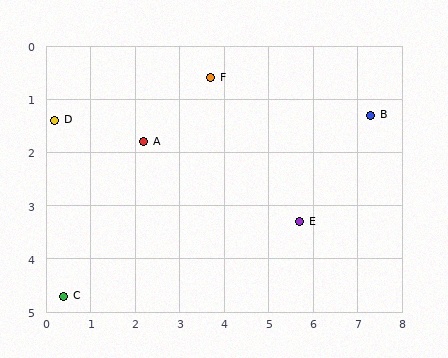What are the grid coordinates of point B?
Point B is at approximately (7.3, 1.3).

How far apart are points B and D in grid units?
Points B and D are about 7.1 grid units apart.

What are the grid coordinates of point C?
Point C is at approximately (0.4, 4.7).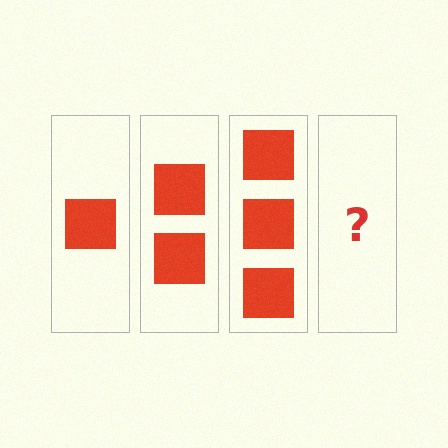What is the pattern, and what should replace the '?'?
The pattern is that each step adds one more square. The '?' should be 4 squares.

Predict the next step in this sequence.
The next step is 4 squares.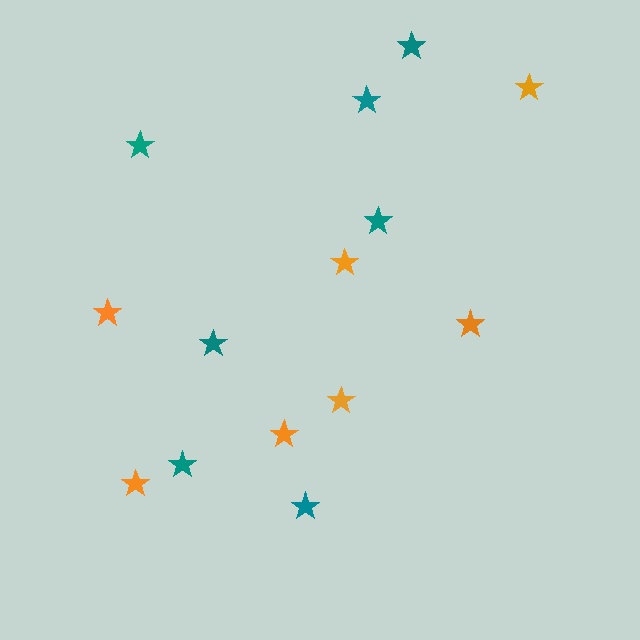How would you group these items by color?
There are 2 groups: one group of orange stars (7) and one group of teal stars (7).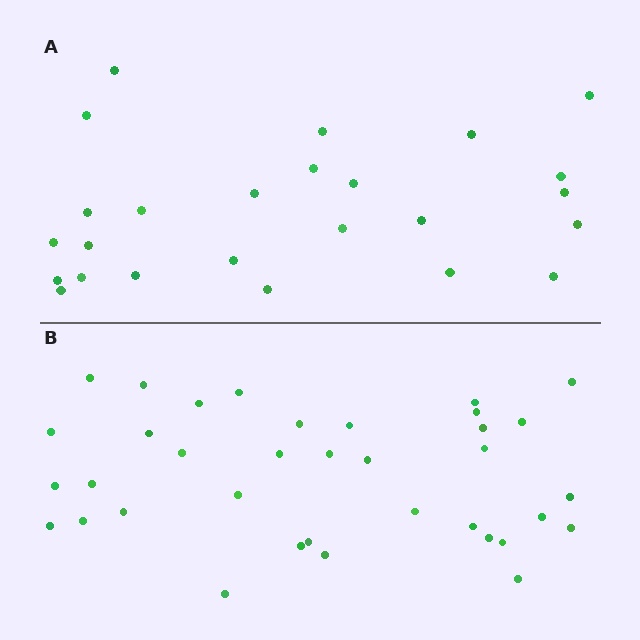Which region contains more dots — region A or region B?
Region B (the bottom region) has more dots.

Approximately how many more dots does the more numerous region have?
Region B has roughly 12 or so more dots than region A.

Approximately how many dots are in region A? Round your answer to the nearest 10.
About 20 dots. (The exact count is 25, which rounds to 20.)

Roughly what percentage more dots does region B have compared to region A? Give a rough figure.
About 45% more.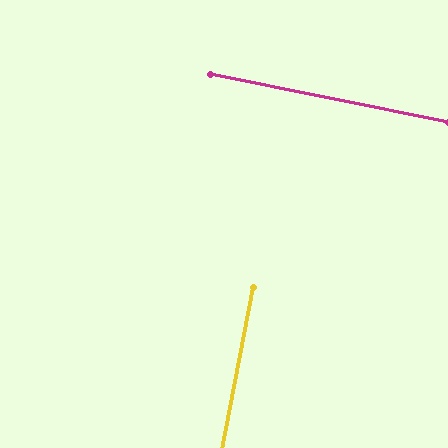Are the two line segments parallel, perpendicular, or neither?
Perpendicular — they meet at approximately 89°.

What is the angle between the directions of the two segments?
Approximately 89 degrees.